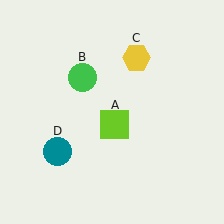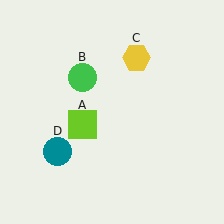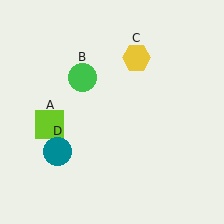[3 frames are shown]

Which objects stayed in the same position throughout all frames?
Green circle (object B) and yellow hexagon (object C) and teal circle (object D) remained stationary.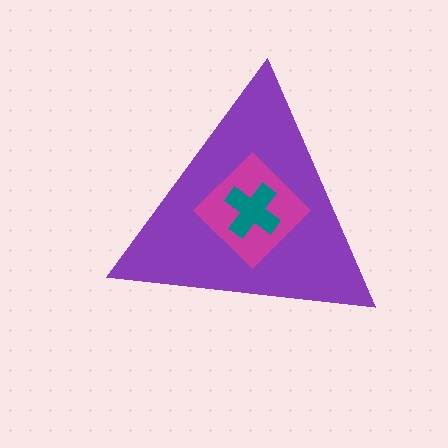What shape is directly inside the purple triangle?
The magenta diamond.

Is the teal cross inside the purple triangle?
Yes.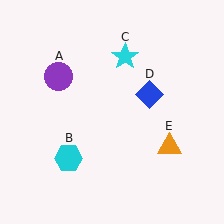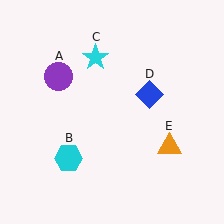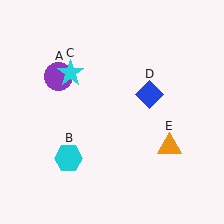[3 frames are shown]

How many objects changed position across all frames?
1 object changed position: cyan star (object C).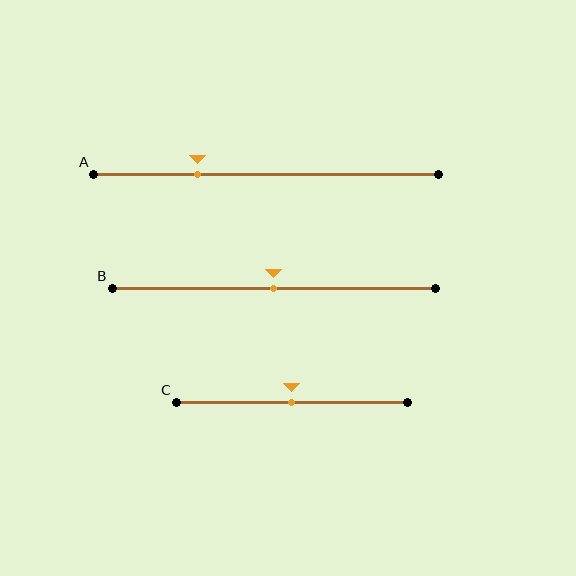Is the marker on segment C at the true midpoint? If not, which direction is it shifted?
Yes, the marker on segment C is at the true midpoint.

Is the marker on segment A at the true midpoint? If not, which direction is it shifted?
No, the marker on segment A is shifted to the left by about 20% of the segment length.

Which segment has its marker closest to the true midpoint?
Segment B has its marker closest to the true midpoint.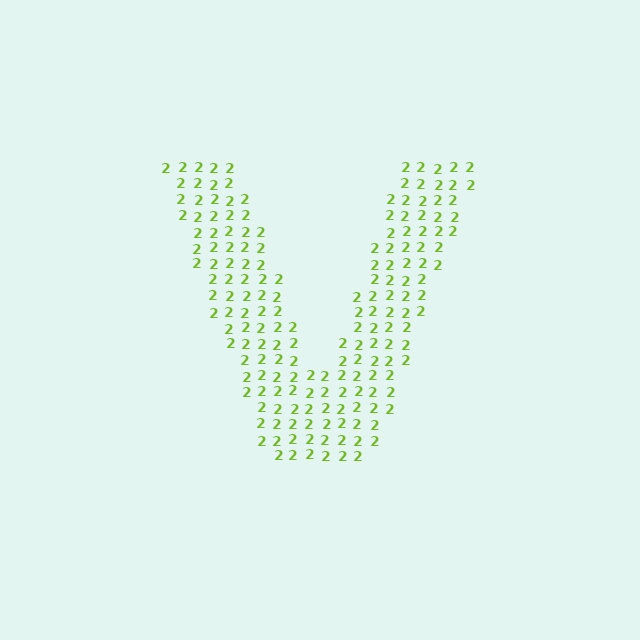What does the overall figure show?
The overall figure shows the letter V.